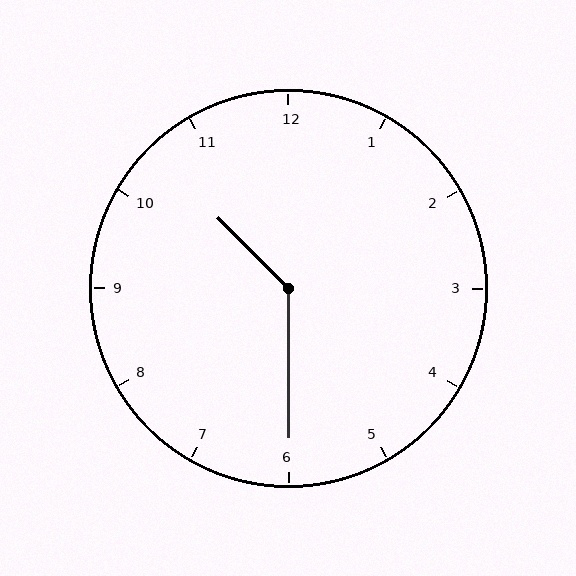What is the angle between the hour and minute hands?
Approximately 135 degrees.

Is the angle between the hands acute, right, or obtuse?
It is obtuse.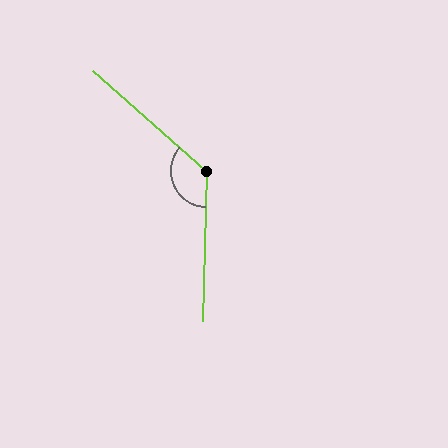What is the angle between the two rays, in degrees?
Approximately 130 degrees.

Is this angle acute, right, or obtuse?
It is obtuse.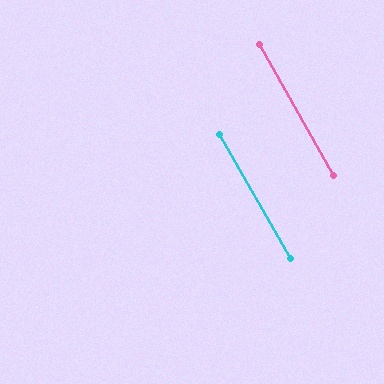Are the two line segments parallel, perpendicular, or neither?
Parallel — their directions differ by only 0.7°.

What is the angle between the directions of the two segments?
Approximately 1 degree.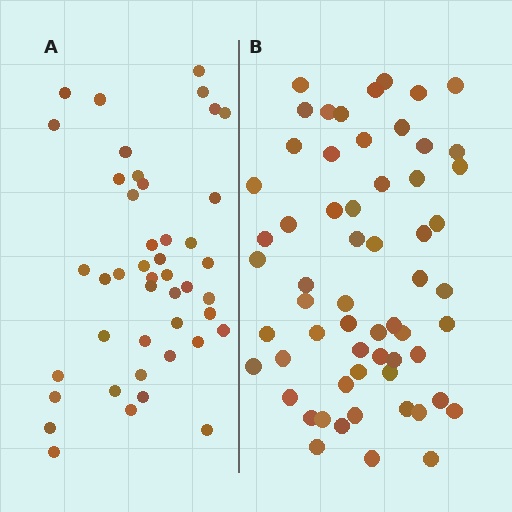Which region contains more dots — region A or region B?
Region B (the right region) has more dots.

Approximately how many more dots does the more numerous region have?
Region B has approximately 15 more dots than region A.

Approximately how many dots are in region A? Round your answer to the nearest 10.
About 40 dots. (The exact count is 44, which rounds to 40.)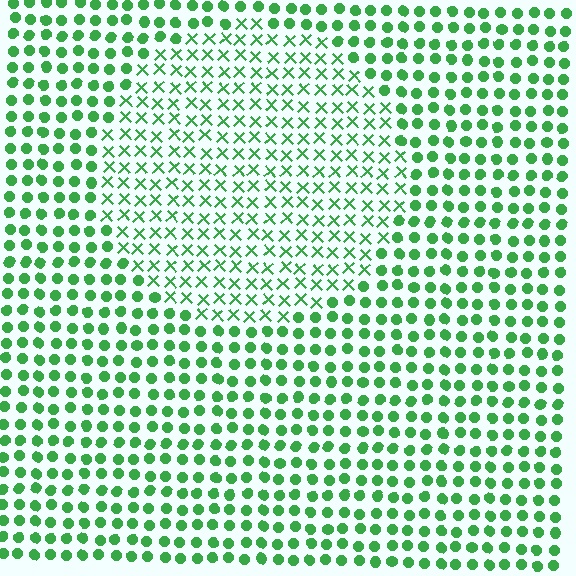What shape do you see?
I see a circle.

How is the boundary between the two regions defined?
The boundary is defined by a change in element shape: X marks inside vs. circles outside. All elements share the same color and spacing.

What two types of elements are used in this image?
The image uses X marks inside the circle region and circles outside it.